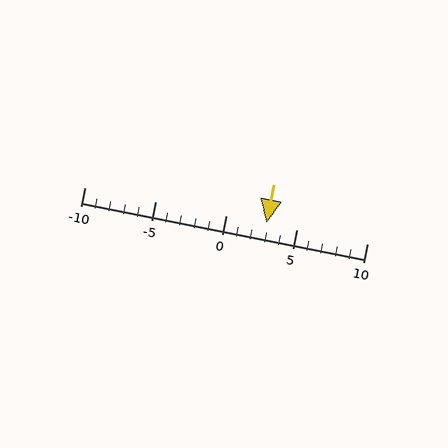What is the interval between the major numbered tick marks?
The major tick marks are spaced 5 units apart.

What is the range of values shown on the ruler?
The ruler shows values from -10 to 10.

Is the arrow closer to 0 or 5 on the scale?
The arrow is closer to 5.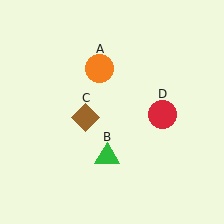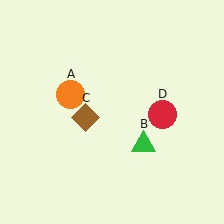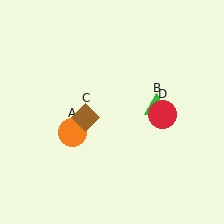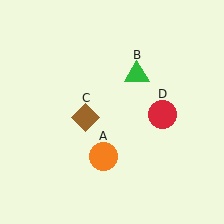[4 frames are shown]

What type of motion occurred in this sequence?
The orange circle (object A), green triangle (object B) rotated counterclockwise around the center of the scene.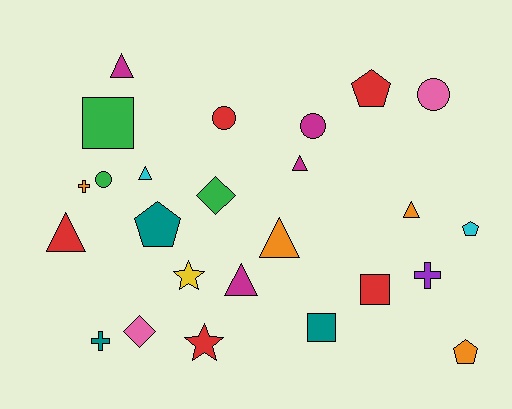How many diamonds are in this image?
There are 2 diamonds.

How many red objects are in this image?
There are 5 red objects.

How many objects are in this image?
There are 25 objects.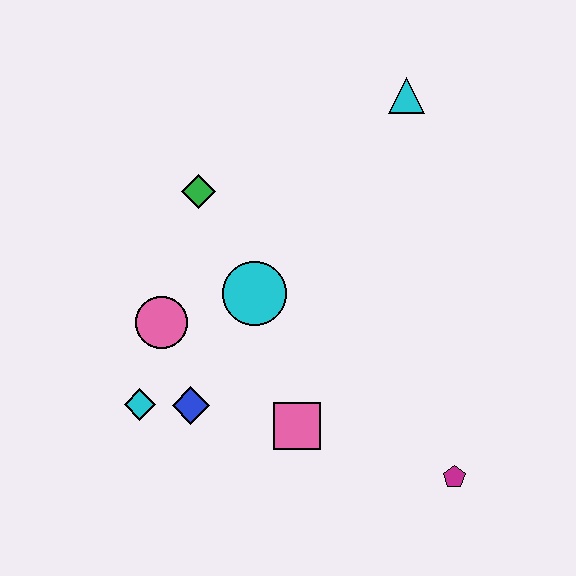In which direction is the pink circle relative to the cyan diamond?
The pink circle is above the cyan diamond.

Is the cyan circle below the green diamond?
Yes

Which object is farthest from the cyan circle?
The magenta pentagon is farthest from the cyan circle.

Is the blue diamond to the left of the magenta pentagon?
Yes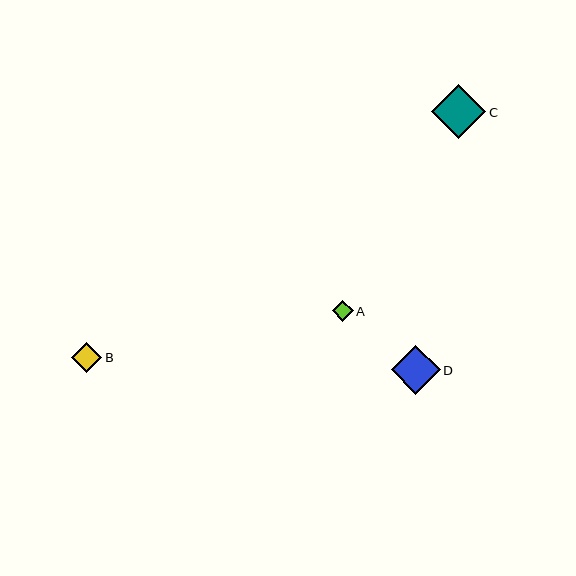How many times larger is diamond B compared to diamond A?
Diamond B is approximately 1.5 times the size of diamond A.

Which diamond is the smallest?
Diamond A is the smallest with a size of approximately 20 pixels.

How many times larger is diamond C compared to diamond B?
Diamond C is approximately 1.8 times the size of diamond B.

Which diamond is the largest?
Diamond C is the largest with a size of approximately 54 pixels.